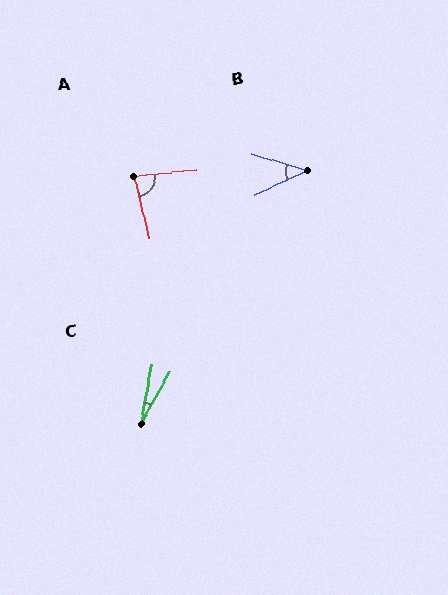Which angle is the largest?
A, at approximately 82 degrees.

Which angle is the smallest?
C, at approximately 18 degrees.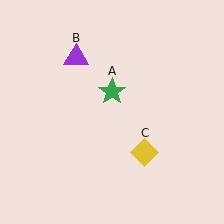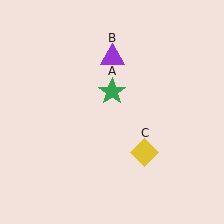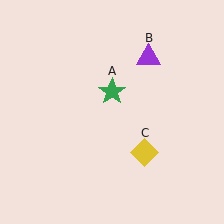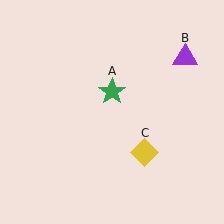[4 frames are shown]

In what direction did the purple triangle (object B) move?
The purple triangle (object B) moved right.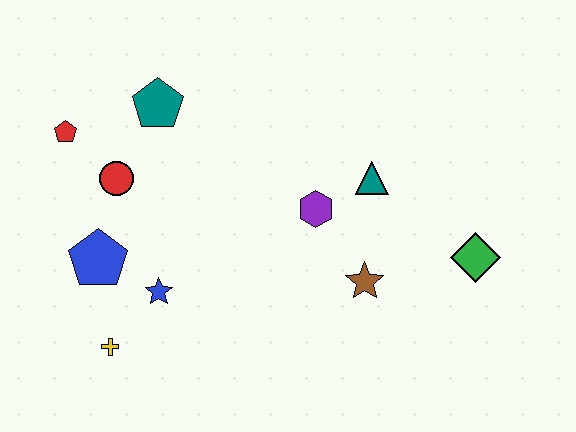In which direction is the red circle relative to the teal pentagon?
The red circle is below the teal pentagon.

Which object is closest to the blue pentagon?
The blue star is closest to the blue pentagon.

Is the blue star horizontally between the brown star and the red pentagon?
Yes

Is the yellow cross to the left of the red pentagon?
No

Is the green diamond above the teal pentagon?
No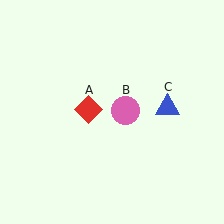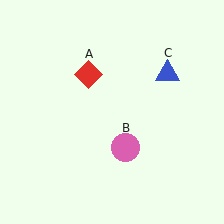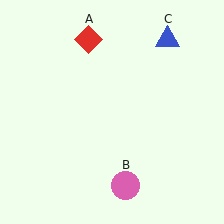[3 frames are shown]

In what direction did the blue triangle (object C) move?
The blue triangle (object C) moved up.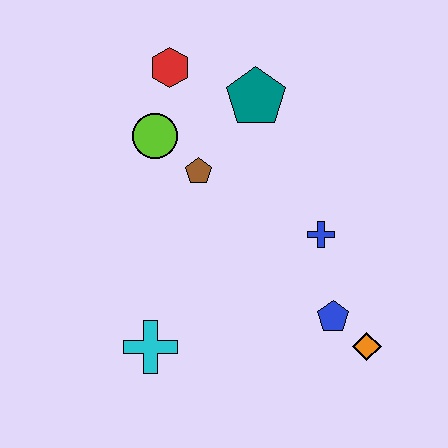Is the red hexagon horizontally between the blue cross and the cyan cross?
Yes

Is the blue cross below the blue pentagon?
No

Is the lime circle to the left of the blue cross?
Yes